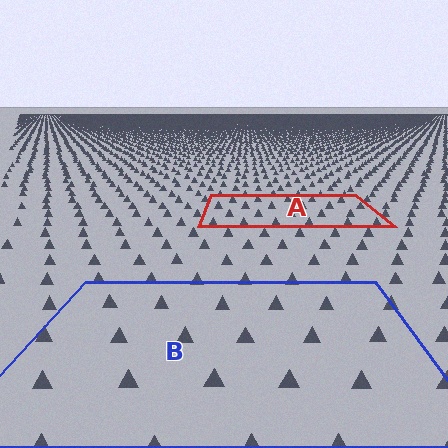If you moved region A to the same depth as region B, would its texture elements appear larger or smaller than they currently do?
They would appear larger. At a closer depth, the same texture elements are projected at a bigger on-screen size.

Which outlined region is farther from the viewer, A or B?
Region A is farther from the viewer — the texture elements inside it appear smaller and more densely packed.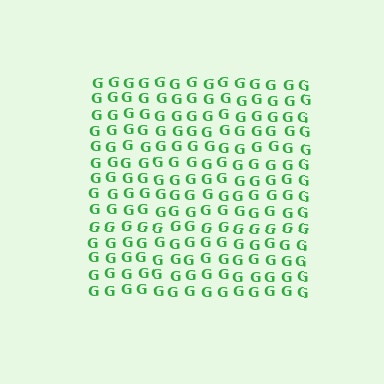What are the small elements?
The small elements are letter G's.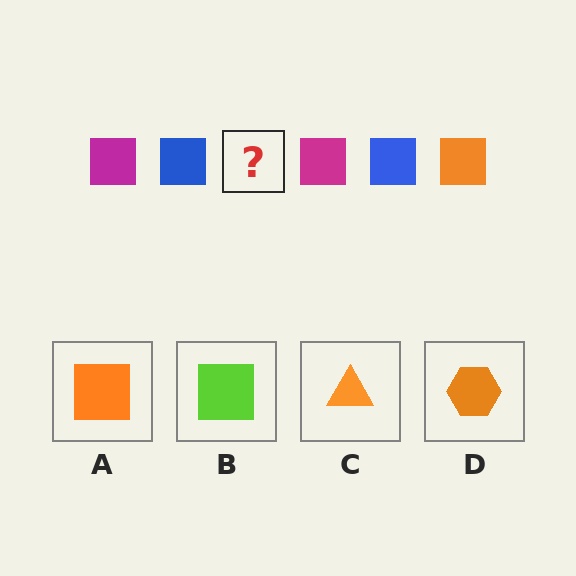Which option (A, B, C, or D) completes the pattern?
A.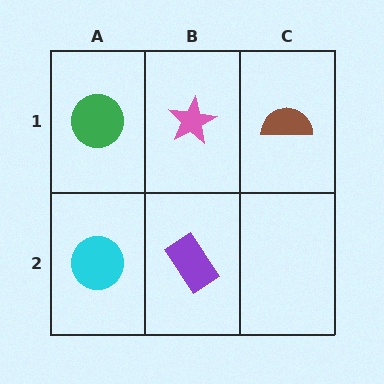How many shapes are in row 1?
3 shapes.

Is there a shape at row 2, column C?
No, that cell is empty.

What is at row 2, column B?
A purple rectangle.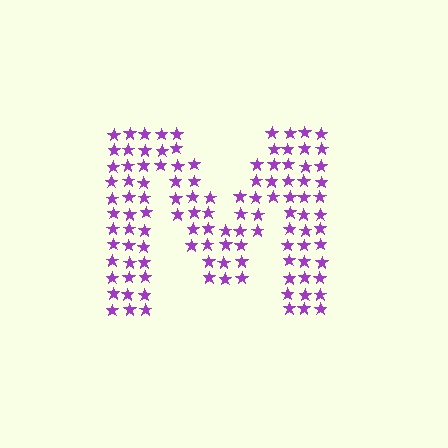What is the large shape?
The large shape is the letter M.